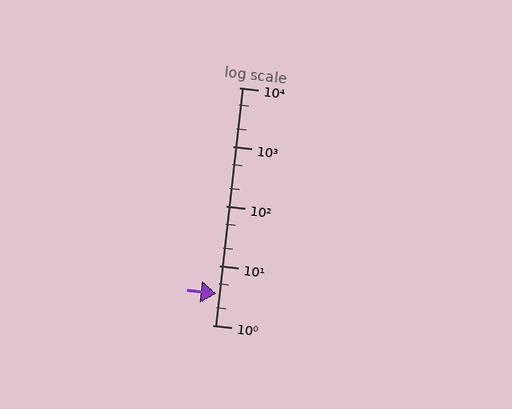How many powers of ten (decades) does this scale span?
The scale spans 4 decades, from 1 to 10000.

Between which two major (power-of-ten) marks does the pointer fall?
The pointer is between 1 and 10.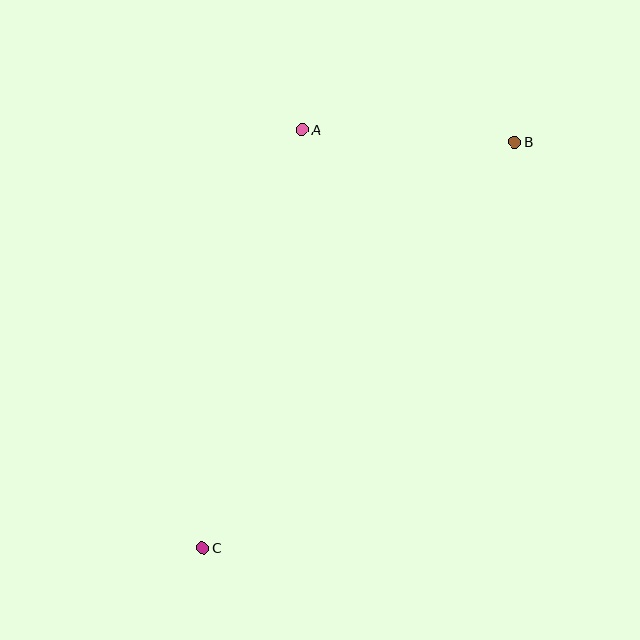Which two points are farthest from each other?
Points B and C are farthest from each other.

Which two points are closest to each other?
Points A and B are closest to each other.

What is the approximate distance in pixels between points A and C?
The distance between A and C is approximately 430 pixels.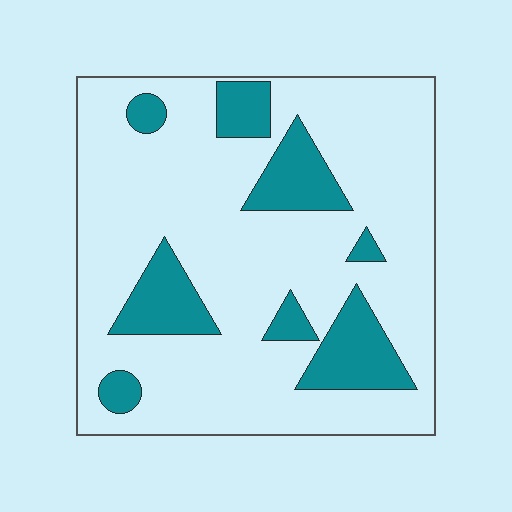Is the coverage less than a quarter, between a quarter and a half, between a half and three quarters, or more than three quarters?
Less than a quarter.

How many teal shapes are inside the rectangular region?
8.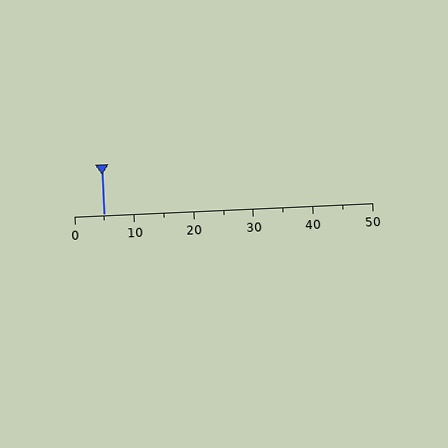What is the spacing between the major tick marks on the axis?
The major ticks are spaced 10 apart.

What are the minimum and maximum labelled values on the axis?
The axis runs from 0 to 50.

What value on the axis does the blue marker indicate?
The marker indicates approximately 5.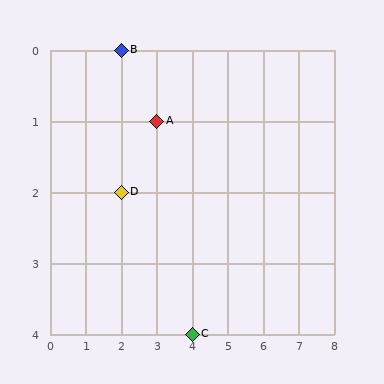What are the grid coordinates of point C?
Point C is at grid coordinates (4, 4).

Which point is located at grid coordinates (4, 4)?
Point C is at (4, 4).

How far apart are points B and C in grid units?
Points B and C are 2 columns and 4 rows apart (about 4.5 grid units diagonally).